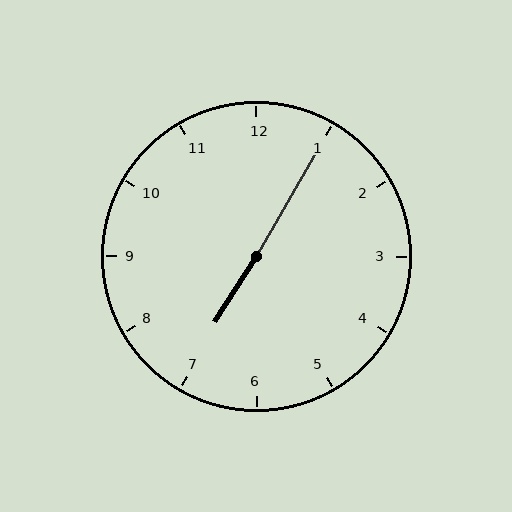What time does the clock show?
7:05.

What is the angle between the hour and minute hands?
Approximately 178 degrees.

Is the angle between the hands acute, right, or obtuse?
It is obtuse.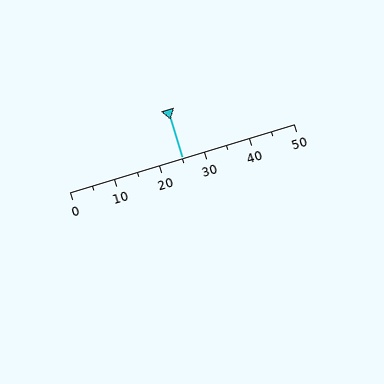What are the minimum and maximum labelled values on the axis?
The axis runs from 0 to 50.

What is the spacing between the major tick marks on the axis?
The major ticks are spaced 10 apart.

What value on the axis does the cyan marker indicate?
The marker indicates approximately 25.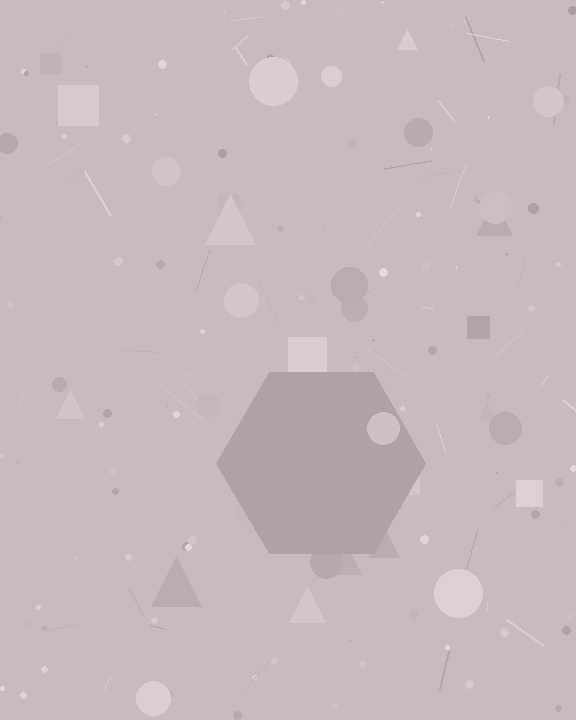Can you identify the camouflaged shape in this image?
The camouflaged shape is a hexagon.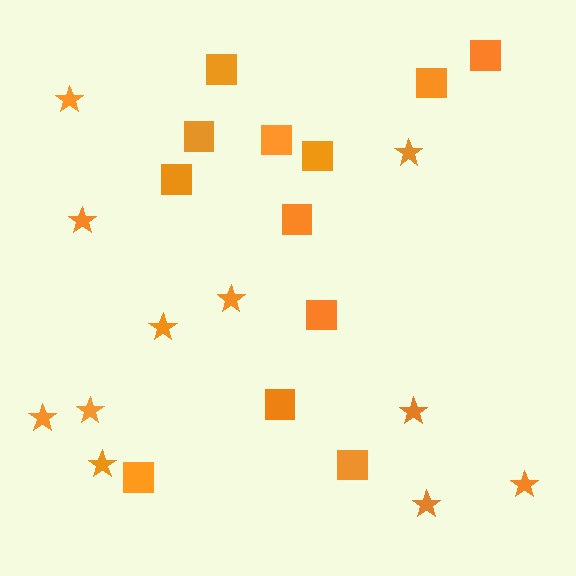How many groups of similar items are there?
There are 2 groups: one group of squares (12) and one group of stars (11).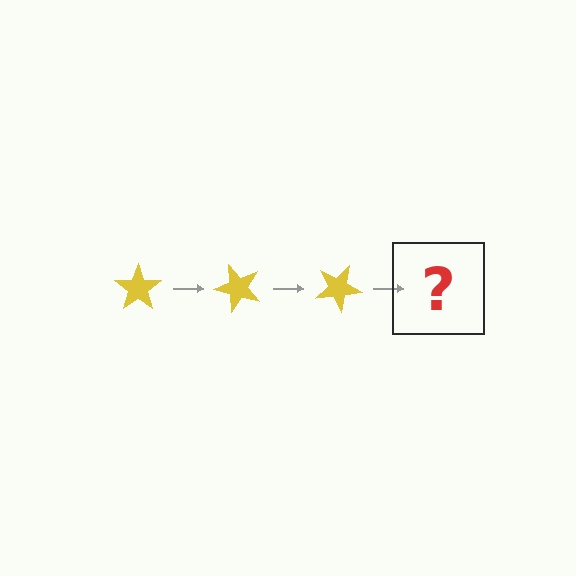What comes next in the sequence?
The next element should be a yellow star rotated 150 degrees.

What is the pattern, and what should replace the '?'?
The pattern is that the star rotates 50 degrees each step. The '?' should be a yellow star rotated 150 degrees.